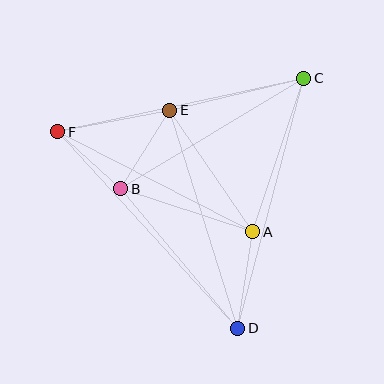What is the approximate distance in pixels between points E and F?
The distance between E and F is approximately 114 pixels.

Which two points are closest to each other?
Points B and F are closest to each other.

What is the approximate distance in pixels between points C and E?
The distance between C and E is approximately 138 pixels.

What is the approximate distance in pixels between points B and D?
The distance between B and D is approximately 182 pixels.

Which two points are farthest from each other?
Points D and F are farthest from each other.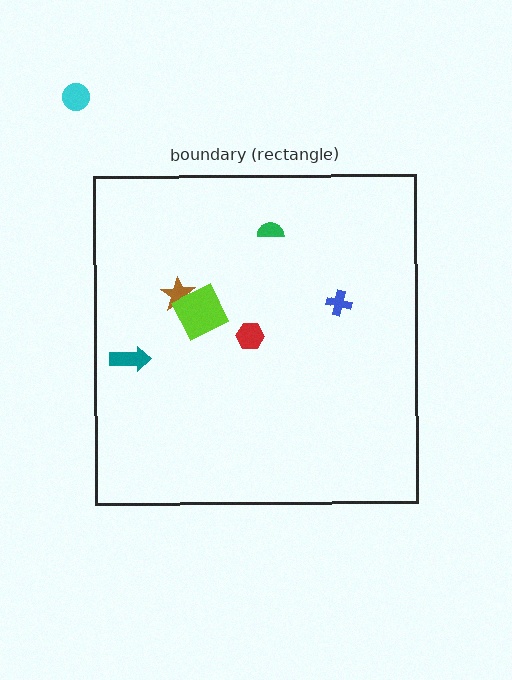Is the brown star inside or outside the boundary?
Inside.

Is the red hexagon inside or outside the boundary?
Inside.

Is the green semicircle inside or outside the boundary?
Inside.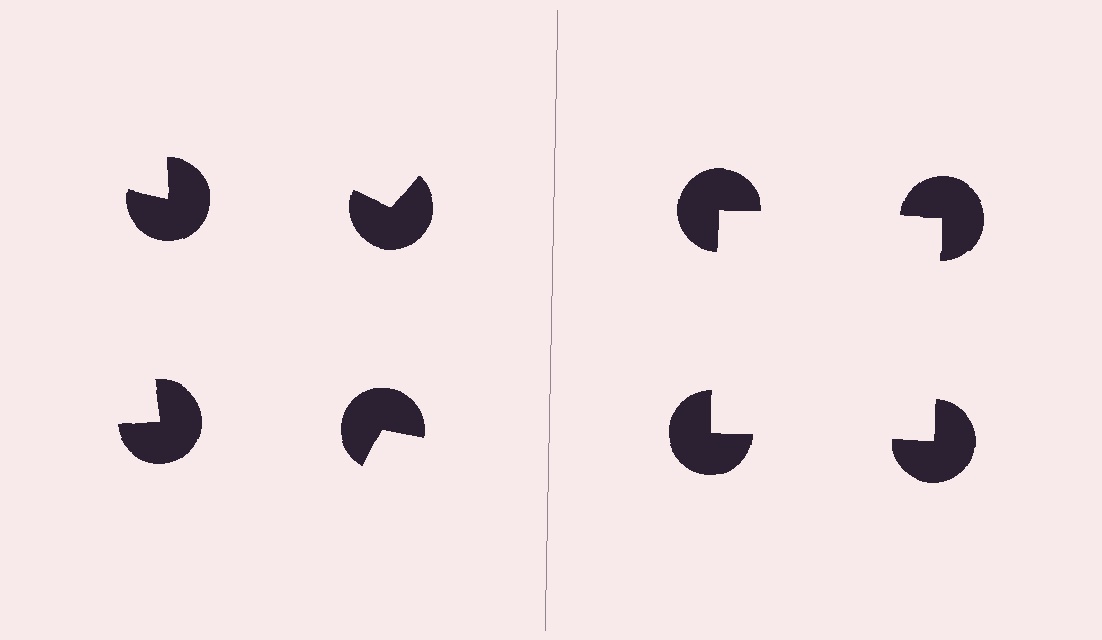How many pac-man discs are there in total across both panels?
8 — 4 on each side.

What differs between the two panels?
The pac-man discs are positioned identically on both sides; only the wedge orientations differ. On the right they align to a square; on the left they are misaligned.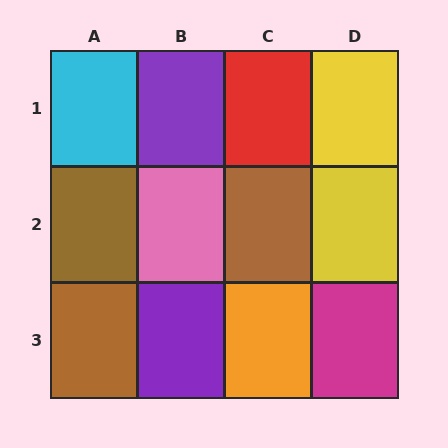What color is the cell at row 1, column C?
Red.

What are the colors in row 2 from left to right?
Brown, pink, brown, yellow.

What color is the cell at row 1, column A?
Cyan.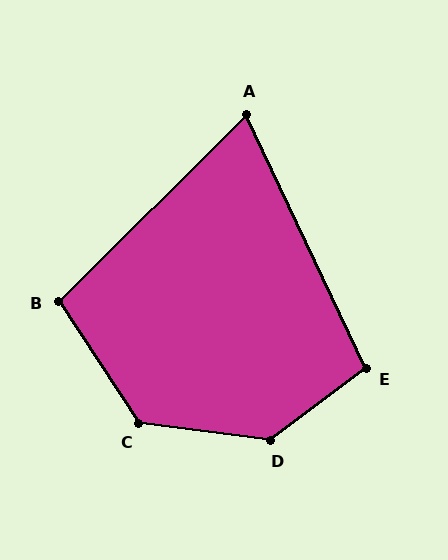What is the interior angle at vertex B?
Approximately 101 degrees (obtuse).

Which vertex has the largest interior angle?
D, at approximately 136 degrees.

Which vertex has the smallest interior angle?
A, at approximately 70 degrees.